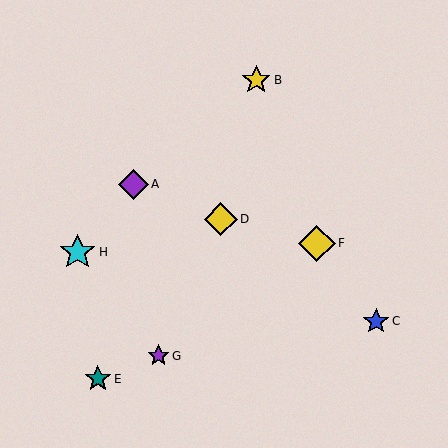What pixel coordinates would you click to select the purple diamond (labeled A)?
Click at (133, 185) to select the purple diamond A.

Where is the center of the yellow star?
The center of the yellow star is at (256, 80).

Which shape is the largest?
The yellow diamond (labeled F) is the largest.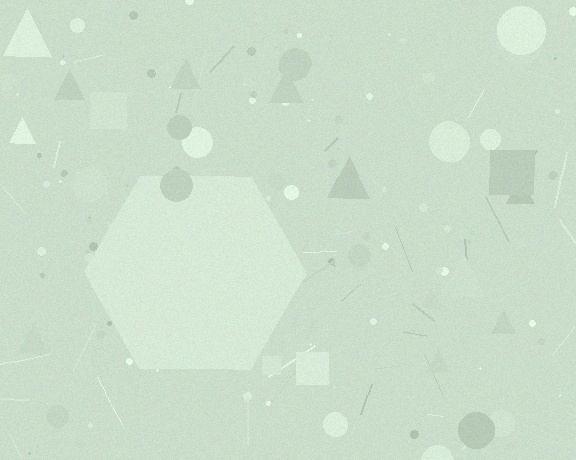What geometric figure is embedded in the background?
A hexagon is embedded in the background.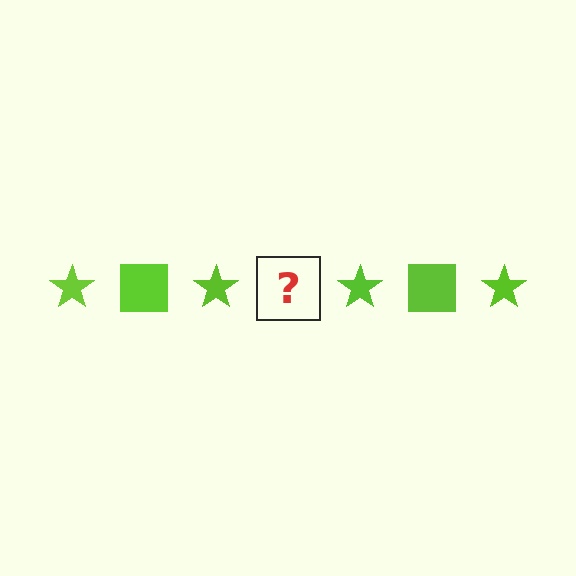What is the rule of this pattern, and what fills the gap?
The rule is that the pattern cycles through star, square shapes in lime. The gap should be filled with a lime square.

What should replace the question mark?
The question mark should be replaced with a lime square.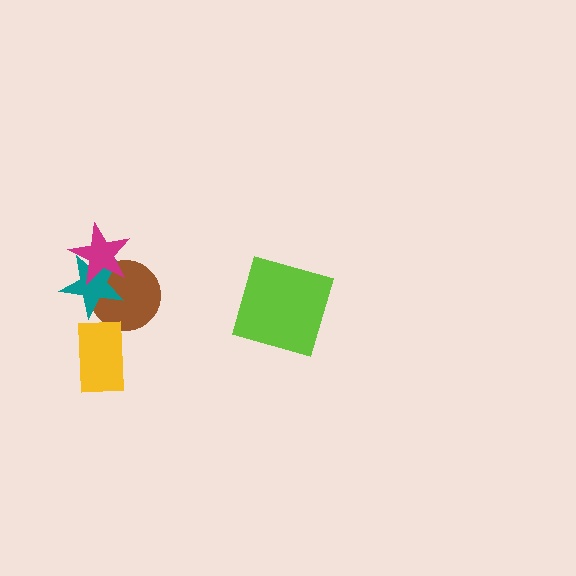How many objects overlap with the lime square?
0 objects overlap with the lime square.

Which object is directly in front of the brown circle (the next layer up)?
The teal star is directly in front of the brown circle.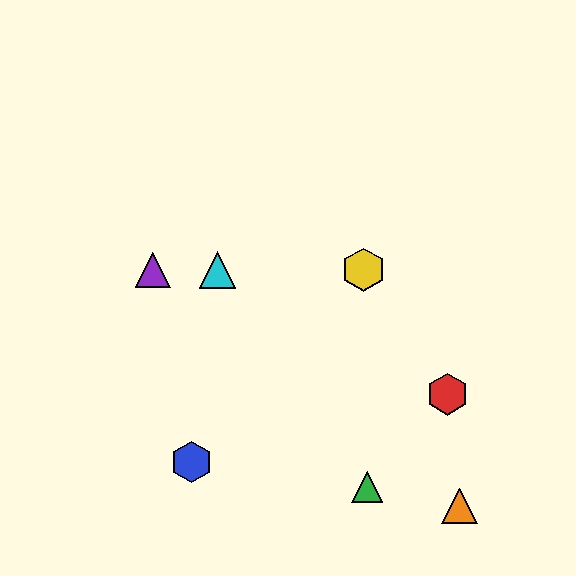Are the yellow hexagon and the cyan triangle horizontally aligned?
Yes, both are at y≈270.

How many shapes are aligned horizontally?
3 shapes (the yellow hexagon, the purple triangle, the cyan triangle) are aligned horizontally.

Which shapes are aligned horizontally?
The yellow hexagon, the purple triangle, the cyan triangle are aligned horizontally.